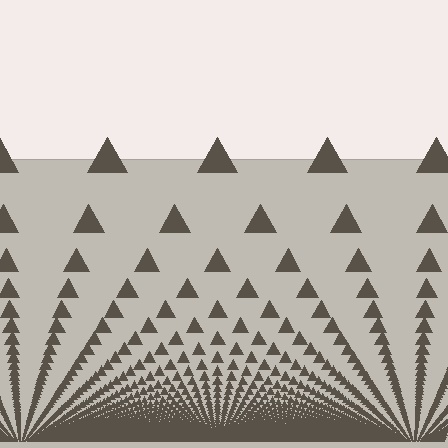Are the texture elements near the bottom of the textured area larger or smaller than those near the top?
Smaller. The gradient is inverted — elements near the bottom are smaller and denser.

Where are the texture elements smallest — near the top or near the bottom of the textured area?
Near the bottom.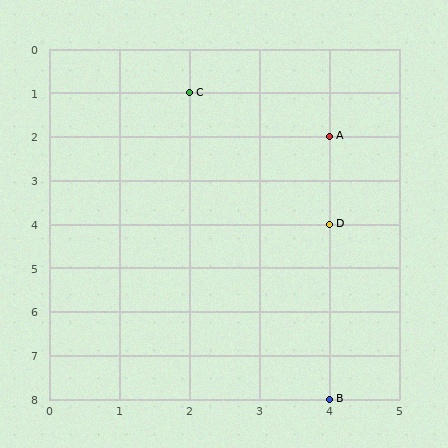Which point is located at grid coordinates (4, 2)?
Point A is at (4, 2).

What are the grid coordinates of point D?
Point D is at grid coordinates (4, 4).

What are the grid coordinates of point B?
Point B is at grid coordinates (4, 8).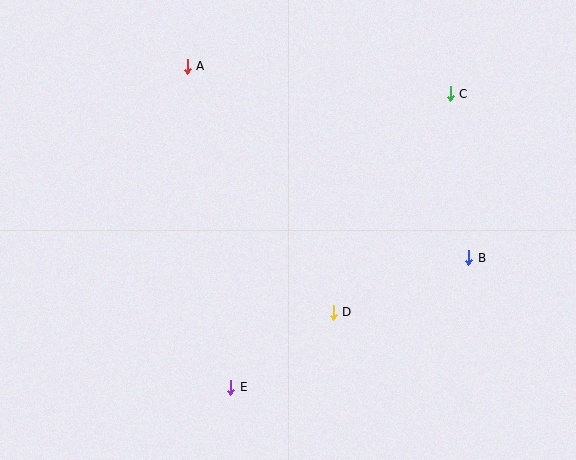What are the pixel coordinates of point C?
Point C is at (450, 94).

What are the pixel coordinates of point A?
Point A is at (187, 66).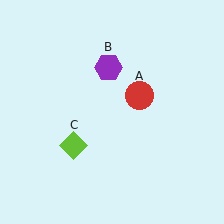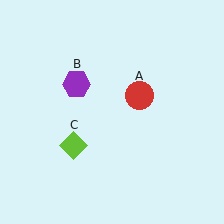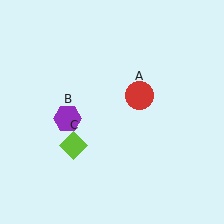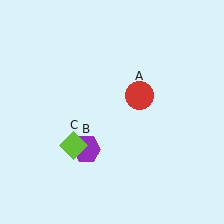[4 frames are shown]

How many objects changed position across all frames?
1 object changed position: purple hexagon (object B).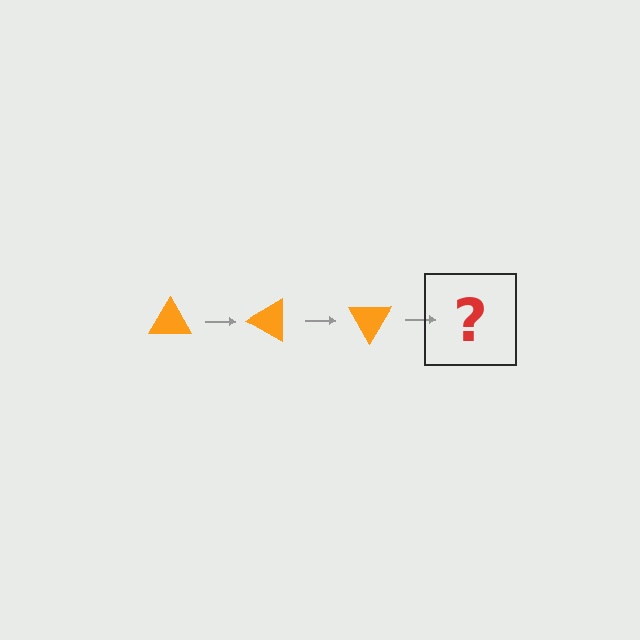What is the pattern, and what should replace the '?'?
The pattern is that the triangle rotates 30 degrees each step. The '?' should be an orange triangle rotated 90 degrees.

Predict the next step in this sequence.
The next step is an orange triangle rotated 90 degrees.